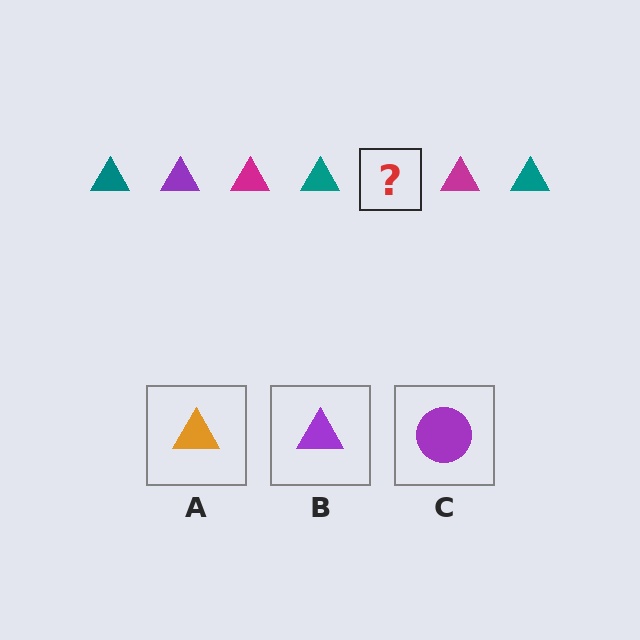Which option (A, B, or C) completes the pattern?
B.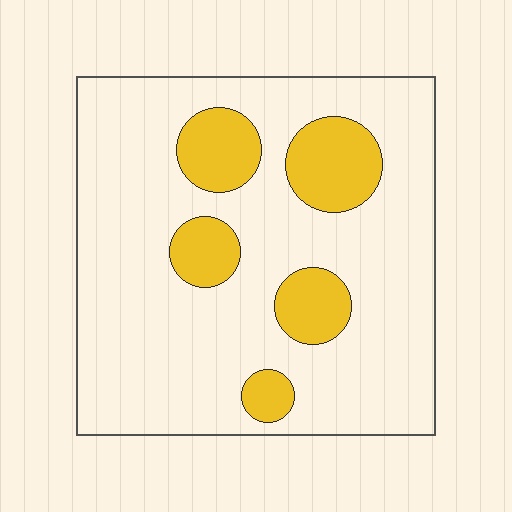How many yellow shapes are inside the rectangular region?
5.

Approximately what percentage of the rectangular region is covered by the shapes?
Approximately 20%.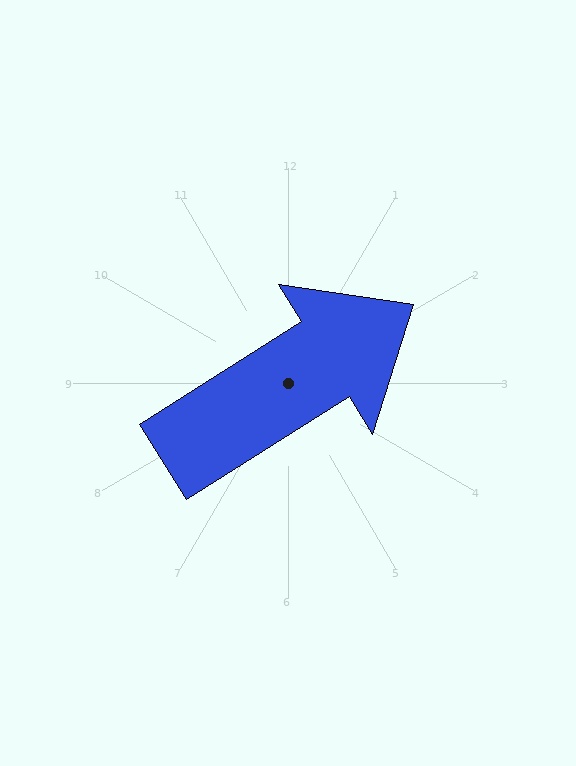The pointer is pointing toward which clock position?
Roughly 2 o'clock.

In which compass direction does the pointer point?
Northeast.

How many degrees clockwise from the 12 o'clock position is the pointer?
Approximately 58 degrees.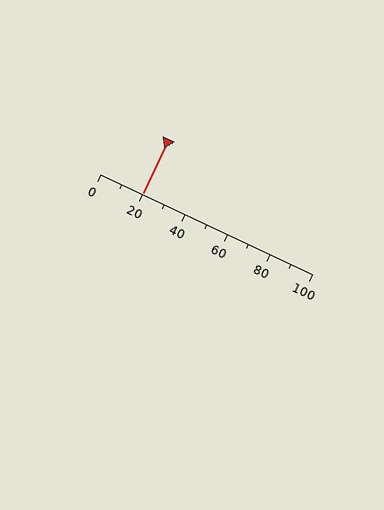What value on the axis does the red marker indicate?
The marker indicates approximately 20.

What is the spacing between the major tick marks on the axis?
The major ticks are spaced 20 apart.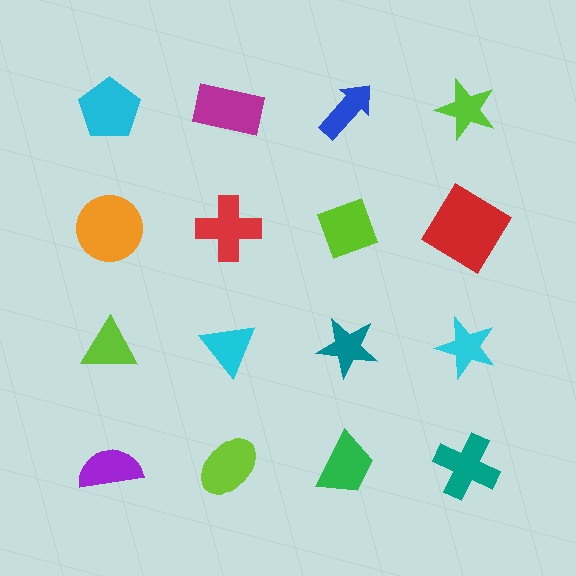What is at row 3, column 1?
A lime triangle.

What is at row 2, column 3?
A lime diamond.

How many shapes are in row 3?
4 shapes.